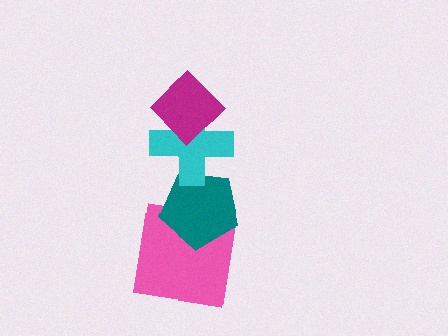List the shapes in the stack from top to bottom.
From top to bottom: the magenta diamond, the cyan cross, the teal pentagon, the pink square.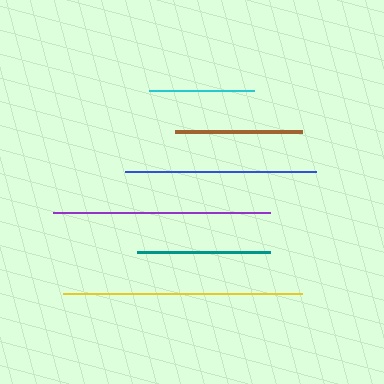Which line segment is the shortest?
The cyan line is the shortest at approximately 104 pixels.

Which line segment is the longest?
The yellow line is the longest at approximately 239 pixels.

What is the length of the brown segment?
The brown segment is approximately 126 pixels long.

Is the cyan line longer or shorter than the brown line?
The brown line is longer than the cyan line.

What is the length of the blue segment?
The blue segment is approximately 190 pixels long.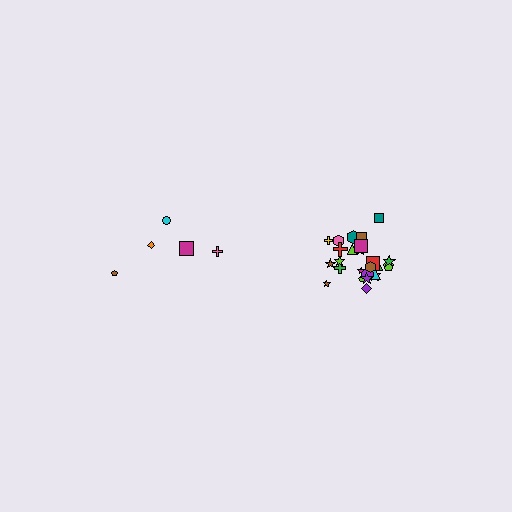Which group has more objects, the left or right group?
The right group.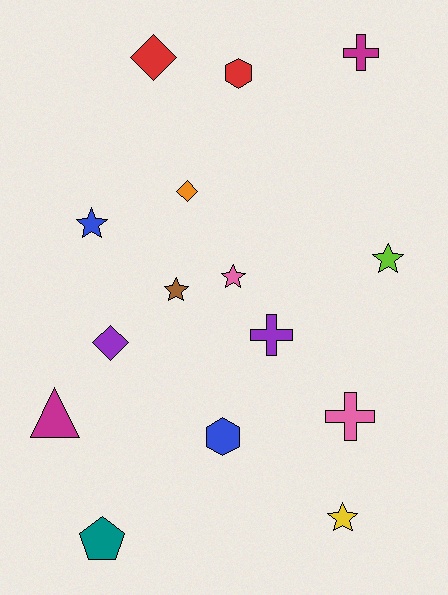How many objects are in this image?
There are 15 objects.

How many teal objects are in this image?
There is 1 teal object.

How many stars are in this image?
There are 5 stars.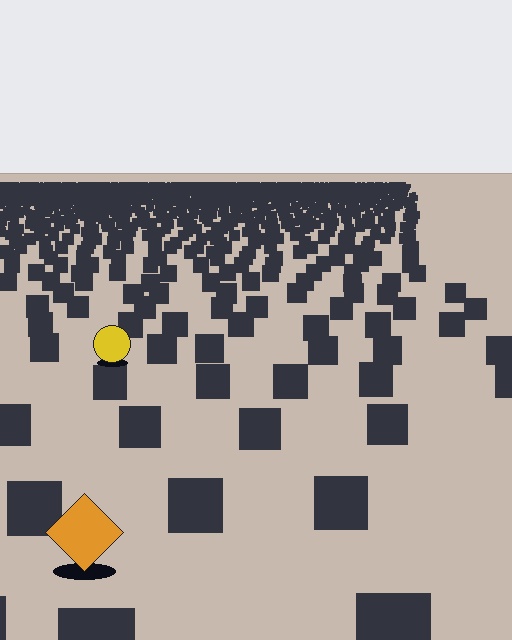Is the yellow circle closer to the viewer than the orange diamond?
No. The orange diamond is closer — you can tell from the texture gradient: the ground texture is coarser near it.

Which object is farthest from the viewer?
The yellow circle is farthest from the viewer. It appears smaller and the ground texture around it is denser.